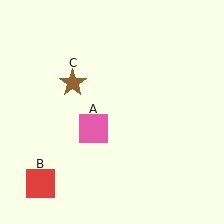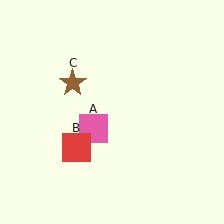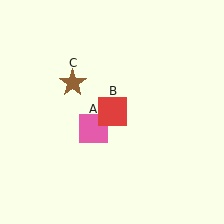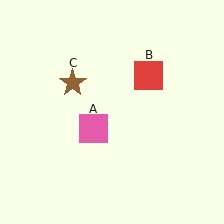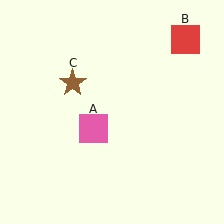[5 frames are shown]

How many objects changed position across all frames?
1 object changed position: red square (object B).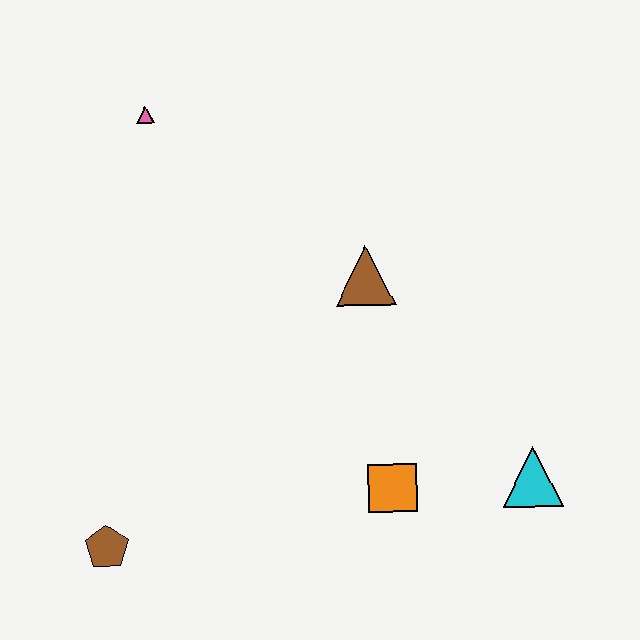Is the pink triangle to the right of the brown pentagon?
Yes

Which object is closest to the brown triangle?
The orange square is closest to the brown triangle.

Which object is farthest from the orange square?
The pink triangle is farthest from the orange square.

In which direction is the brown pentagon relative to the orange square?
The brown pentagon is to the left of the orange square.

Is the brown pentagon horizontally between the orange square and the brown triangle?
No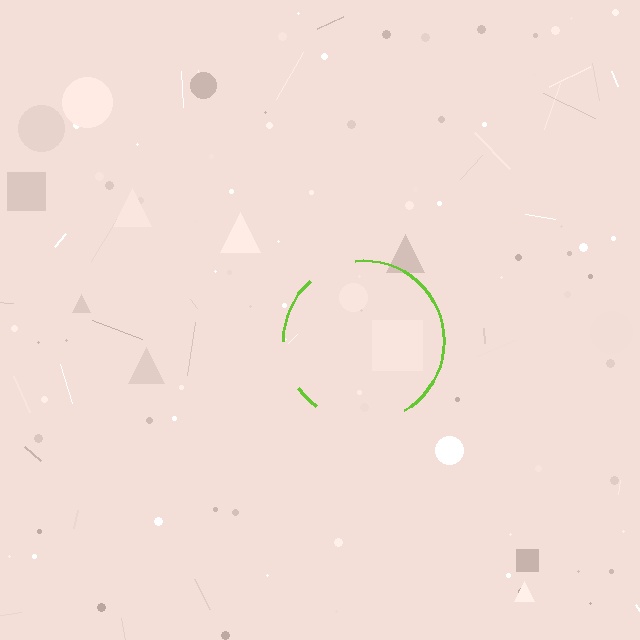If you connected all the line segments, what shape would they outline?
They would outline a circle.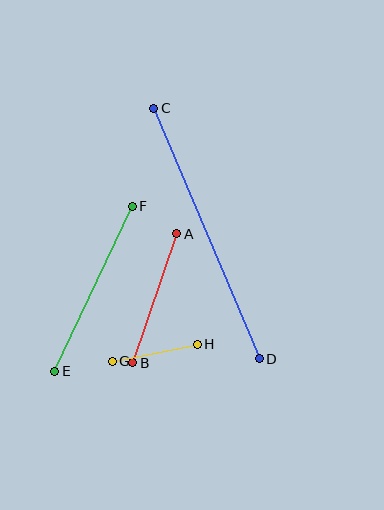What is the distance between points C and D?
The distance is approximately 272 pixels.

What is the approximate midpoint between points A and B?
The midpoint is at approximately (155, 298) pixels.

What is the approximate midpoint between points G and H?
The midpoint is at approximately (155, 353) pixels.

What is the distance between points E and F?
The distance is approximately 182 pixels.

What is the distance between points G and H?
The distance is approximately 87 pixels.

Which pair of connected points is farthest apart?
Points C and D are farthest apart.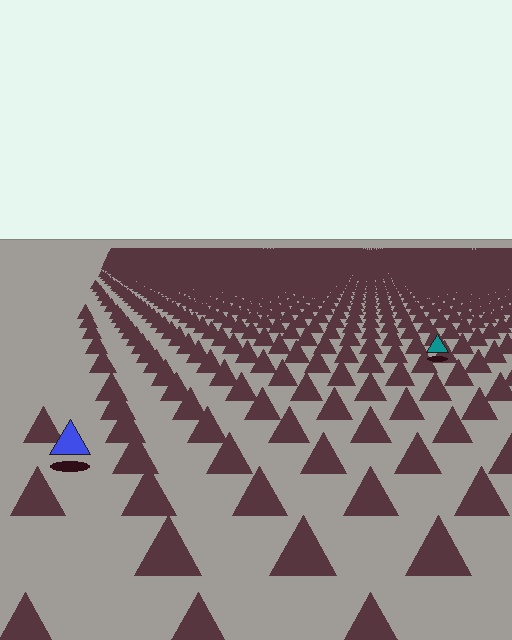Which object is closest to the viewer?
The blue triangle is closest. The texture marks near it are larger and more spread out.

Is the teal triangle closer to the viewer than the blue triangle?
No. The blue triangle is closer — you can tell from the texture gradient: the ground texture is coarser near it.